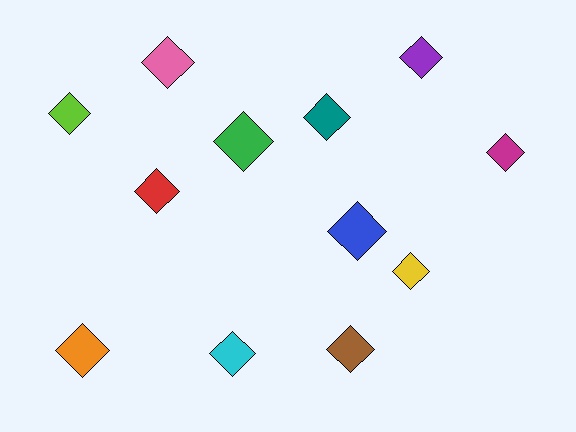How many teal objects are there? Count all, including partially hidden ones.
There is 1 teal object.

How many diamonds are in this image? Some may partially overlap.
There are 12 diamonds.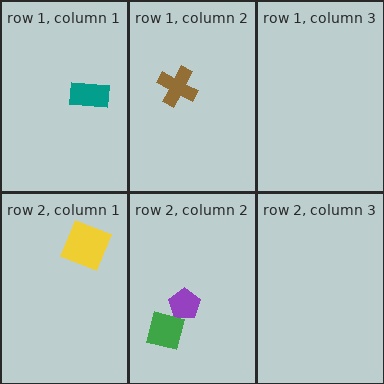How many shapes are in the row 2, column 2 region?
2.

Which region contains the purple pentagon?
The row 2, column 2 region.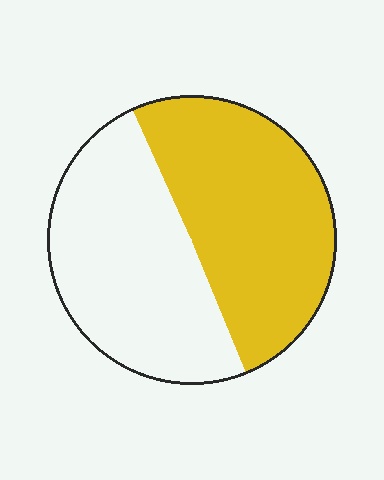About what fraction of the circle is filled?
About one half (1/2).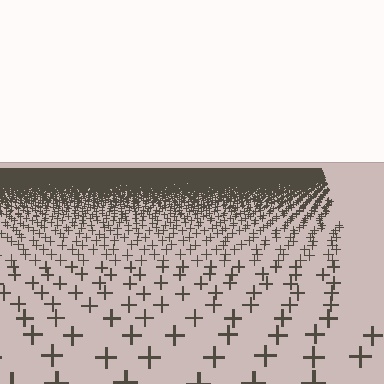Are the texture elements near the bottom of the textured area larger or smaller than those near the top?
Larger. Near the bottom, elements are closer to the viewer and appear at a bigger on-screen size.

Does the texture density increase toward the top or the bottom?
Density increases toward the top.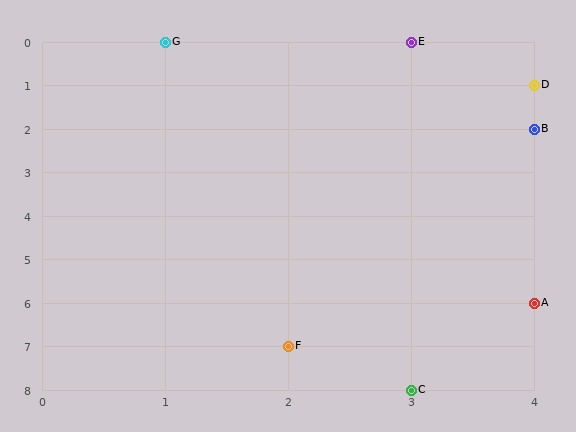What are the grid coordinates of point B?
Point B is at grid coordinates (4, 2).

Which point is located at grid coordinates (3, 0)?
Point E is at (3, 0).